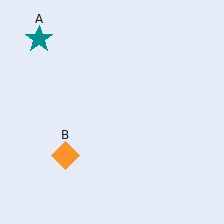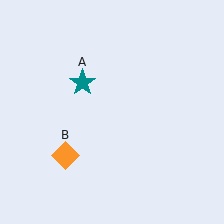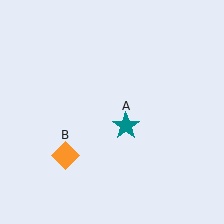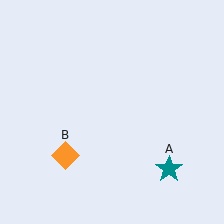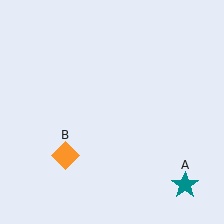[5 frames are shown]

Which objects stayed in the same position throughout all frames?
Orange diamond (object B) remained stationary.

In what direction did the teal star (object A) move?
The teal star (object A) moved down and to the right.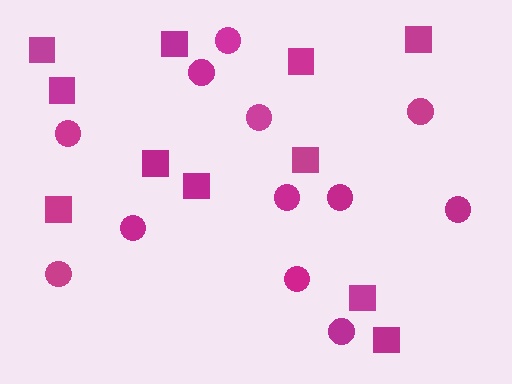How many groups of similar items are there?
There are 2 groups: one group of circles (12) and one group of squares (11).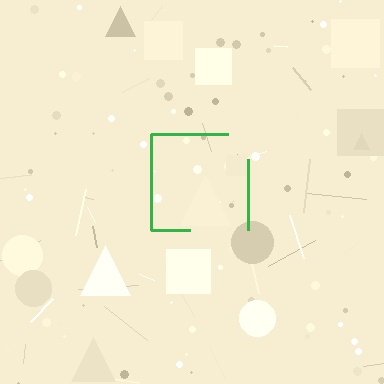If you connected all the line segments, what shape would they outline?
They would outline a square.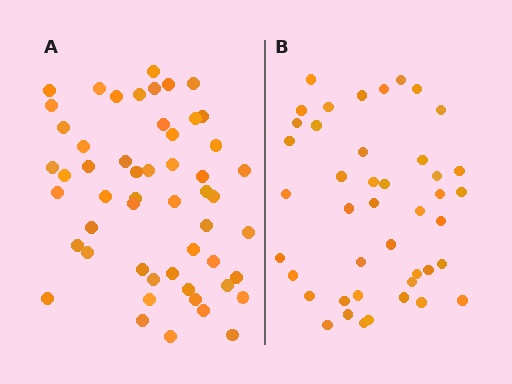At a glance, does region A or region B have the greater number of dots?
Region A (the left region) has more dots.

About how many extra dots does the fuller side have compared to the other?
Region A has roughly 10 or so more dots than region B.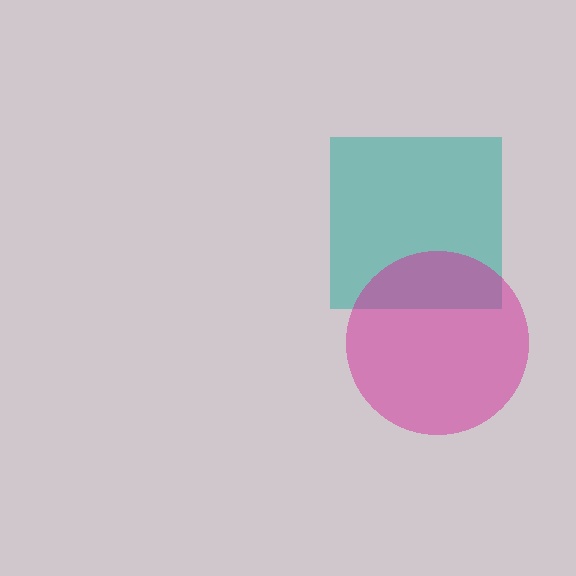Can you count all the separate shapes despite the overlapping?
Yes, there are 2 separate shapes.